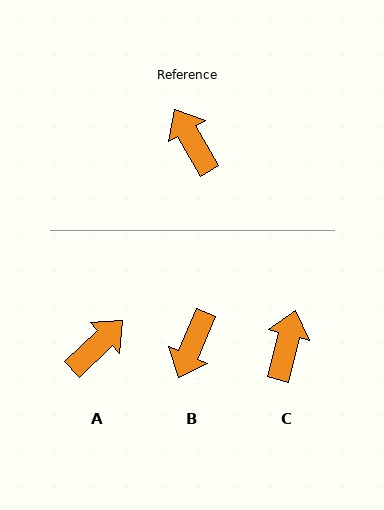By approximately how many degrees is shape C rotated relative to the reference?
Approximately 44 degrees clockwise.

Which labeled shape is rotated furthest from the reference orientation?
B, about 127 degrees away.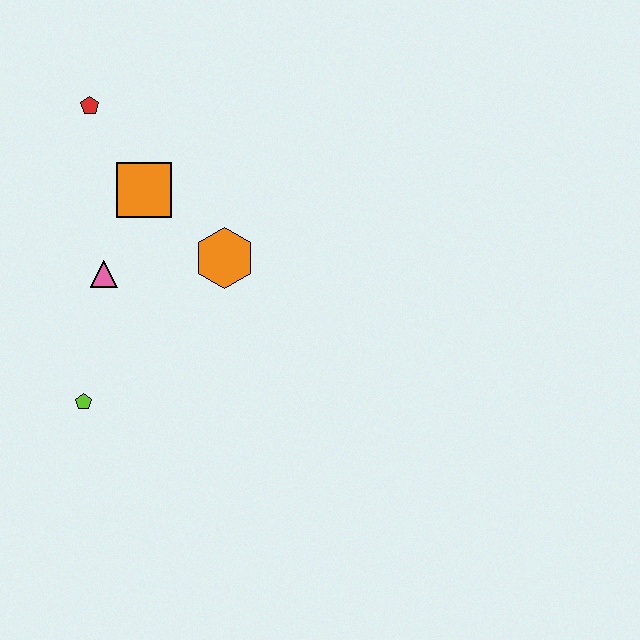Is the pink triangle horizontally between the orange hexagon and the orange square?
No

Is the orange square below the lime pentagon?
No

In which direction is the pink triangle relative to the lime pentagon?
The pink triangle is above the lime pentagon.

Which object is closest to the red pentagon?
The orange square is closest to the red pentagon.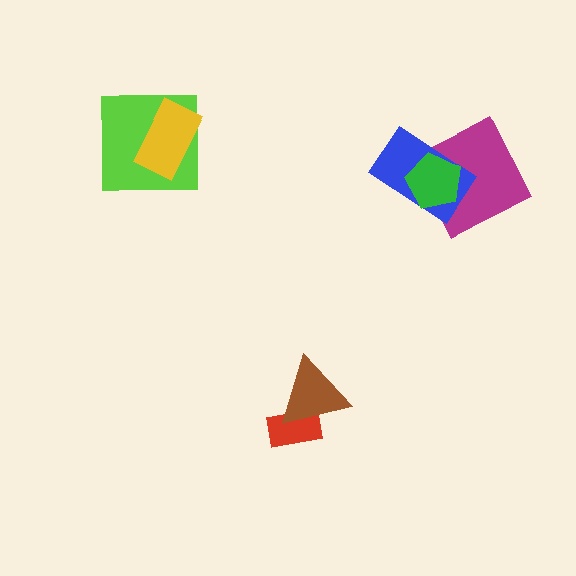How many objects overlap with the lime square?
1 object overlaps with the lime square.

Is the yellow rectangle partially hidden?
No, no other shape covers it.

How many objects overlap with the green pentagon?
2 objects overlap with the green pentagon.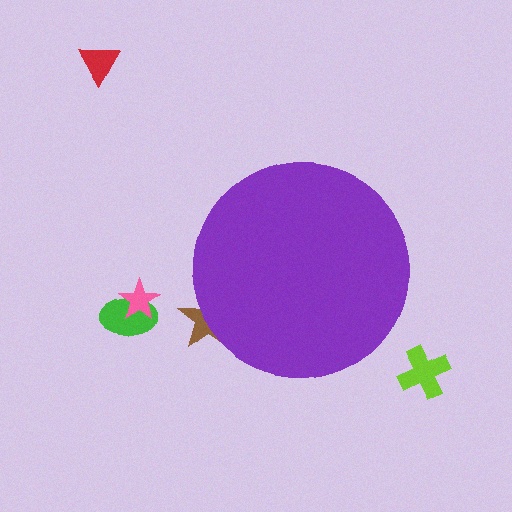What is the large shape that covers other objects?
A purple circle.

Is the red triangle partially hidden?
No, the red triangle is fully visible.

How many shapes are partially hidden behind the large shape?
1 shape is partially hidden.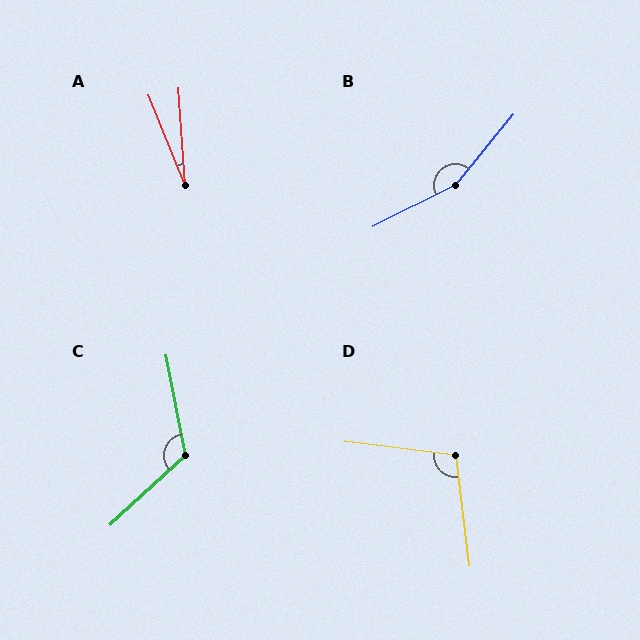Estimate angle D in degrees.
Approximately 104 degrees.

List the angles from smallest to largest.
A (18°), D (104°), C (121°), B (156°).